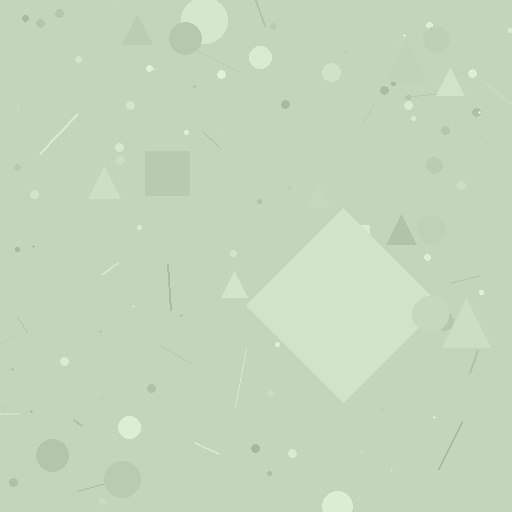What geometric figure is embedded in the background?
A diamond is embedded in the background.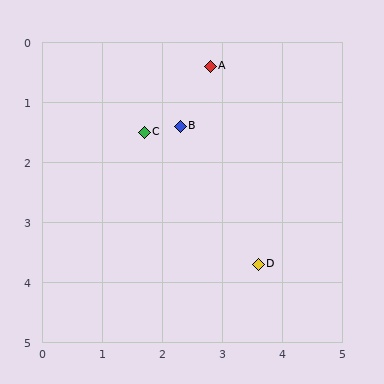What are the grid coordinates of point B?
Point B is at approximately (2.3, 1.4).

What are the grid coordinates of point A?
Point A is at approximately (2.8, 0.4).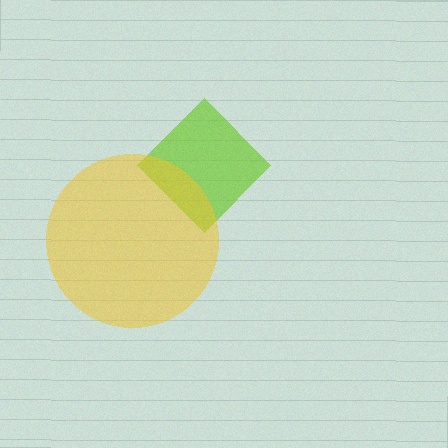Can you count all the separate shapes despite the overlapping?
Yes, there are 2 separate shapes.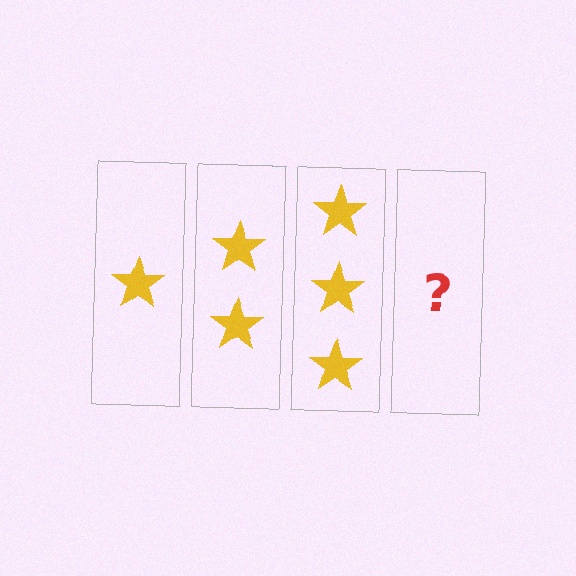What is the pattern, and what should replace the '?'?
The pattern is that each step adds one more star. The '?' should be 4 stars.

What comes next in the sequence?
The next element should be 4 stars.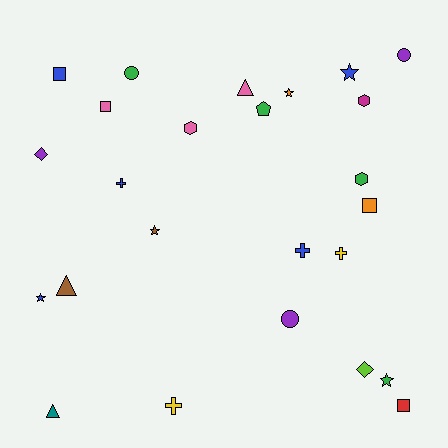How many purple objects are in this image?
There are 3 purple objects.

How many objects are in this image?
There are 25 objects.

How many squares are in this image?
There are 4 squares.